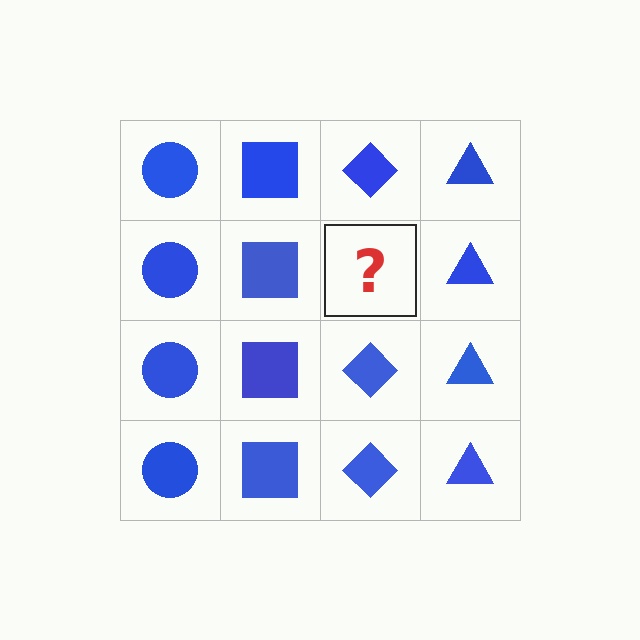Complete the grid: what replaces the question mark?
The question mark should be replaced with a blue diamond.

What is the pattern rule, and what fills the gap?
The rule is that each column has a consistent shape. The gap should be filled with a blue diamond.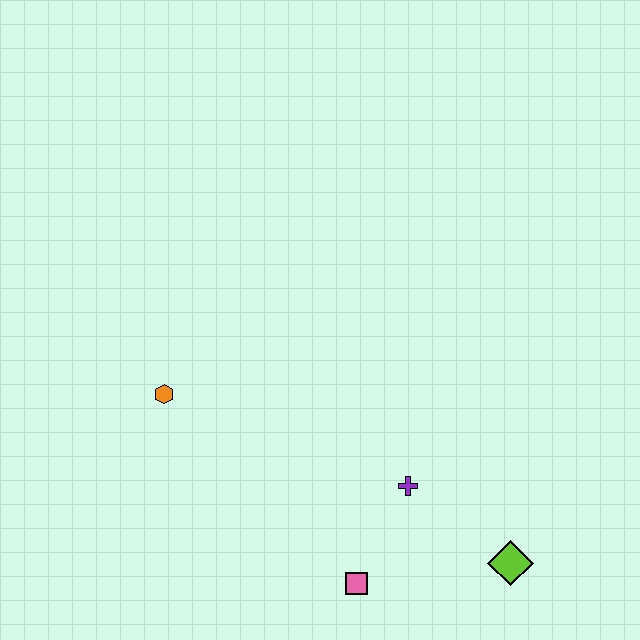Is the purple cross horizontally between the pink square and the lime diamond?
Yes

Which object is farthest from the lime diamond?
The orange hexagon is farthest from the lime diamond.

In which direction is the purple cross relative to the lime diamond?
The purple cross is to the left of the lime diamond.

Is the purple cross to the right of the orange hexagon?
Yes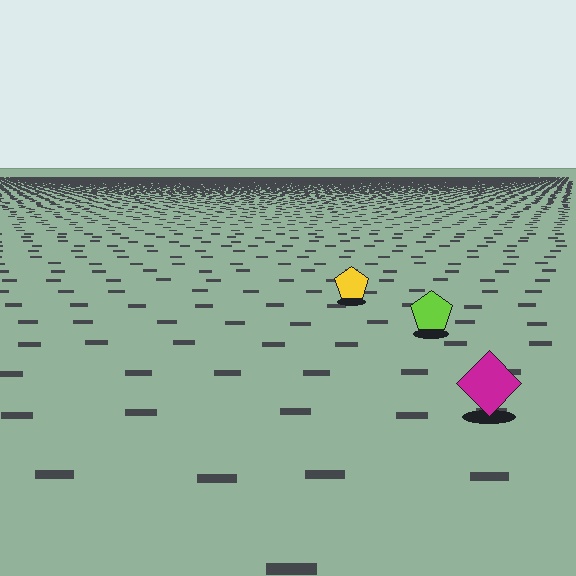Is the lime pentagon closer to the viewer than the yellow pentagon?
Yes. The lime pentagon is closer — you can tell from the texture gradient: the ground texture is coarser near it.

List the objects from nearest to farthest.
From nearest to farthest: the magenta diamond, the lime pentagon, the yellow pentagon.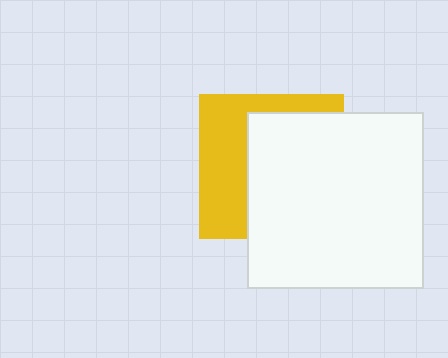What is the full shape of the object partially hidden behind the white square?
The partially hidden object is a yellow square.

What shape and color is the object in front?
The object in front is a white square.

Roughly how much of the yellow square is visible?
A small part of it is visible (roughly 42%).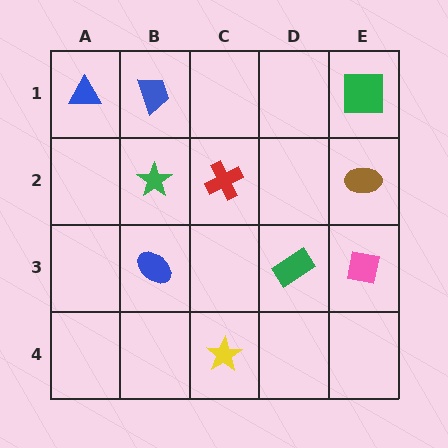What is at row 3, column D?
A green rectangle.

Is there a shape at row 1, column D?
No, that cell is empty.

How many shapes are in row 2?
3 shapes.